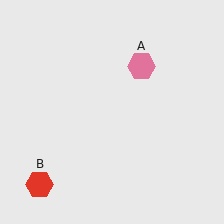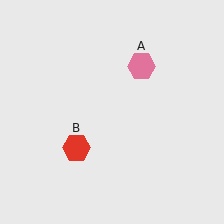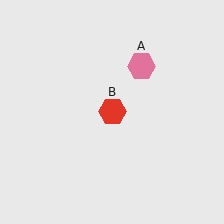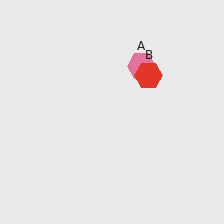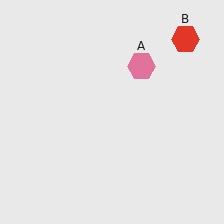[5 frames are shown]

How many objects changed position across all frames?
1 object changed position: red hexagon (object B).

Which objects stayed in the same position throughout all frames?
Pink hexagon (object A) remained stationary.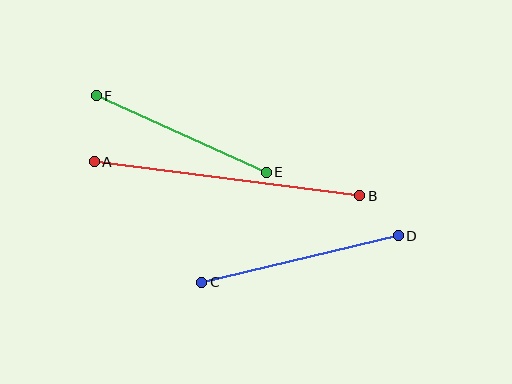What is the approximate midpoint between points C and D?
The midpoint is at approximately (300, 259) pixels.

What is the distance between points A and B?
The distance is approximately 268 pixels.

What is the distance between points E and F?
The distance is approximately 186 pixels.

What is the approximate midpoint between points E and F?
The midpoint is at approximately (181, 134) pixels.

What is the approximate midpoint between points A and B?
The midpoint is at approximately (227, 179) pixels.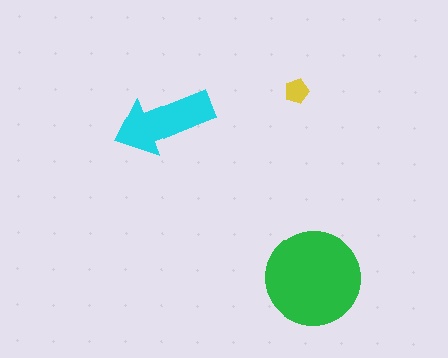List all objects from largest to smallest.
The green circle, the cyan arrow, the yellow pentagon.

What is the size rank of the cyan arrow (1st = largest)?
2nd.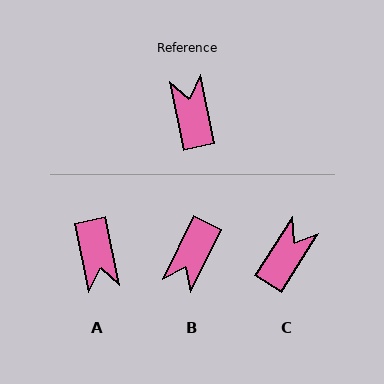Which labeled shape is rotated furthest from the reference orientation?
A, about 180 degrees away.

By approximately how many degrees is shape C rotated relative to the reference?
Approximately 44 degrees clockwise.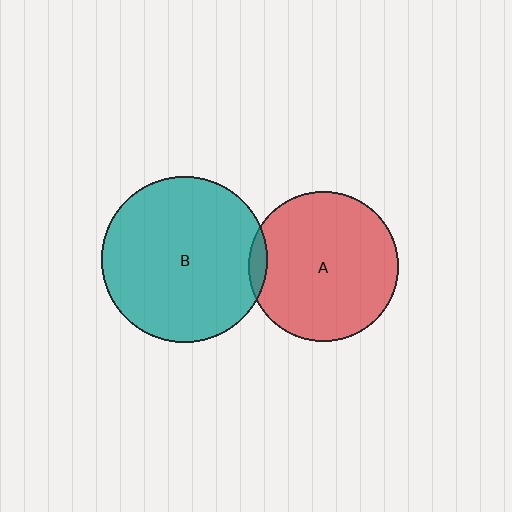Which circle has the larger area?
Circle B (teal).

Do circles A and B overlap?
Yes.